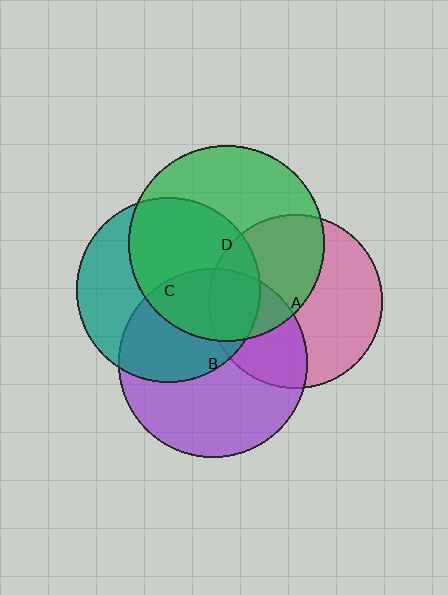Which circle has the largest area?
Circle D (green).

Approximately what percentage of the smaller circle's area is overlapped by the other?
Approximately 45%.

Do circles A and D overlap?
Yes.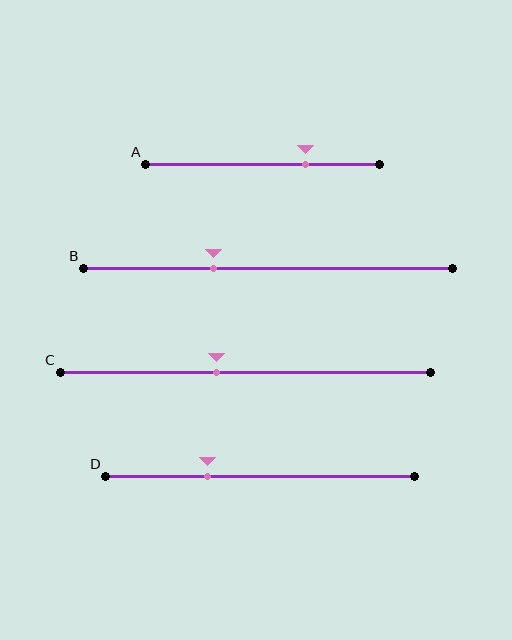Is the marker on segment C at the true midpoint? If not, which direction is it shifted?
No, the marker on segment C is shifted to the left by about 8% of the segment length.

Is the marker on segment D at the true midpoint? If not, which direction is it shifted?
No, the marker on segment D is shifted to the left by about 17% of the segment length.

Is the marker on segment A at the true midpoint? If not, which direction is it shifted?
No, the marker on segment A is shifted to the right by about 18% of the segment length.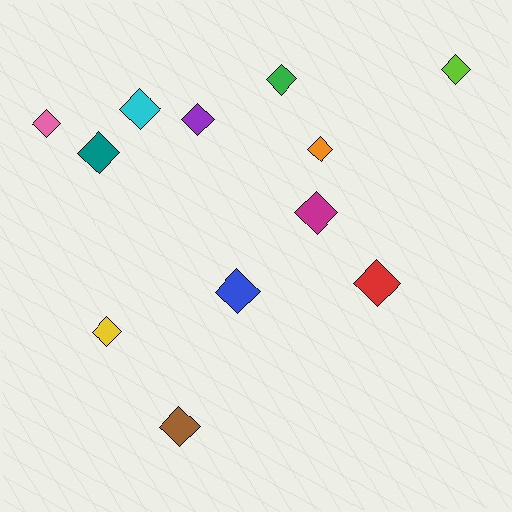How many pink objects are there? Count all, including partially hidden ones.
There is 1 pink object.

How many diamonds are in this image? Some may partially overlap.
There are 12 diamonds.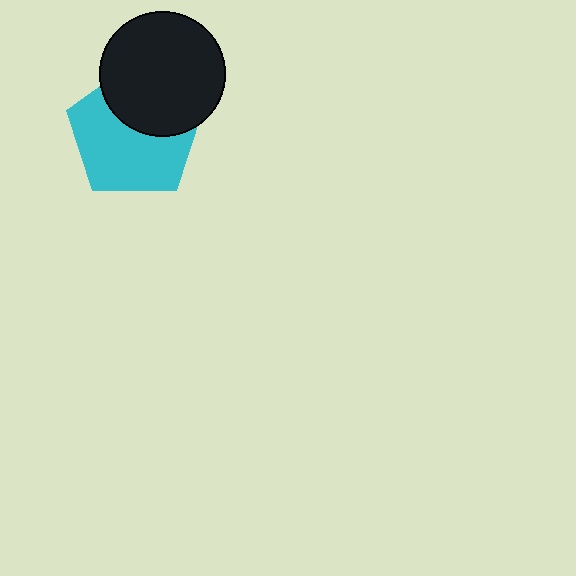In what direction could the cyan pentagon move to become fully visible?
The cyan pentagon could move down. That would shift it out from behind the black circle entirely.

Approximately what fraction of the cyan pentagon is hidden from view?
Roughly 38% of the cyan pentagon is hidden behind the black circle.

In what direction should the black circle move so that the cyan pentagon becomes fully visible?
The black circle should move up. That is the shortest direction to clear the overlap and leave the cyan pentagon fully visible.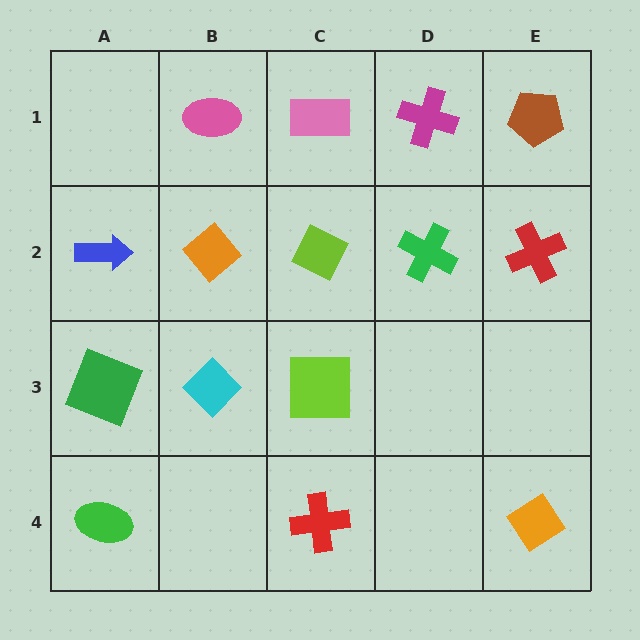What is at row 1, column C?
A pink rectangle.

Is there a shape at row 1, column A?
No, that cell is empty.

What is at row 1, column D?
A magenta cross.